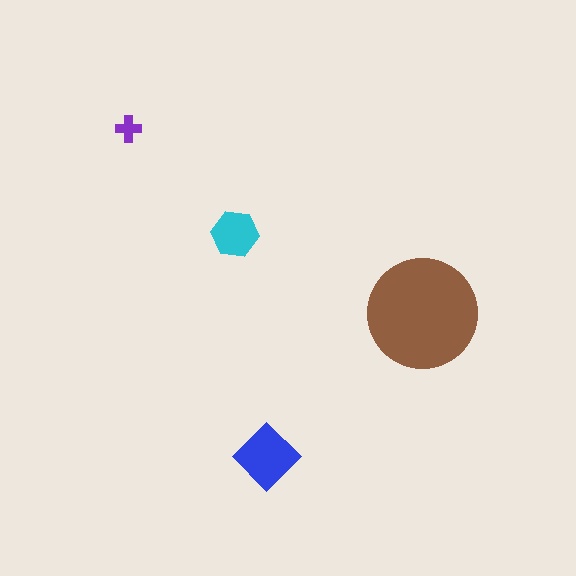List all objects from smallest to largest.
The purple cross, the cyan hexagon, the blue diamond, the brown circle.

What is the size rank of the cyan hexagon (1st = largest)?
3rd.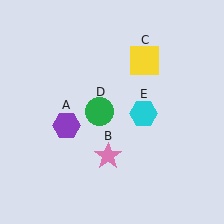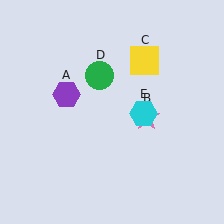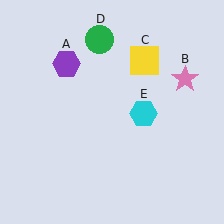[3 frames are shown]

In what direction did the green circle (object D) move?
The green circle (object D) moved up.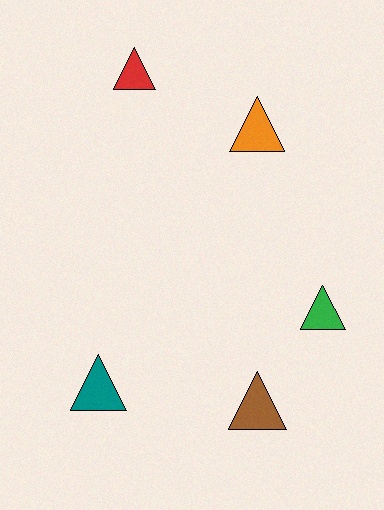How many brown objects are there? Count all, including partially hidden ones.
There is 1 brown object.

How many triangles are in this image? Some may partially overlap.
There are 5 triangles.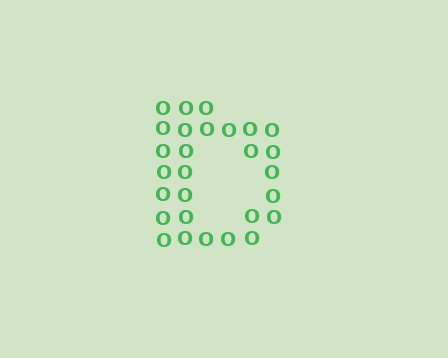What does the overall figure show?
The overall figure shows the letter D.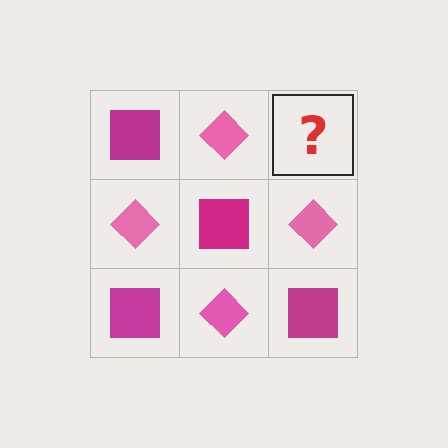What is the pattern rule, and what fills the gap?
The rule is that it alternates magenta square and pink diamond in a checkerboard pattern. The gap should be filled with a magenta square.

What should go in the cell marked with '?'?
The missing cell should contain a magenta square.